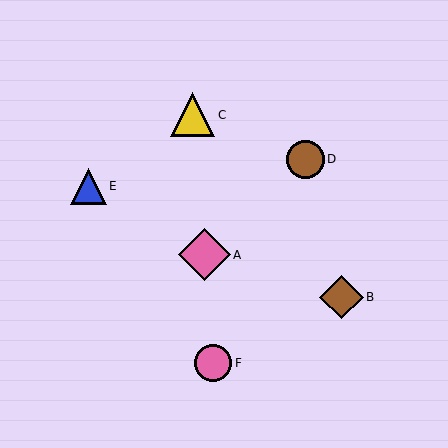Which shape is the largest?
The pink diamond (labeled A) is the largest.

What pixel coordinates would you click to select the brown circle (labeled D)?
Click at (306, 159) to select the brown circle D.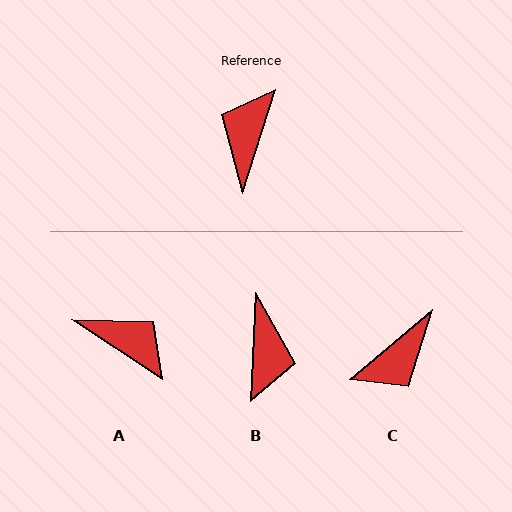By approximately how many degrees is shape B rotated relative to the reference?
Approximately 165 degrees clockwise.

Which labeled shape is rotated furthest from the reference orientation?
B, about 165 degrees away.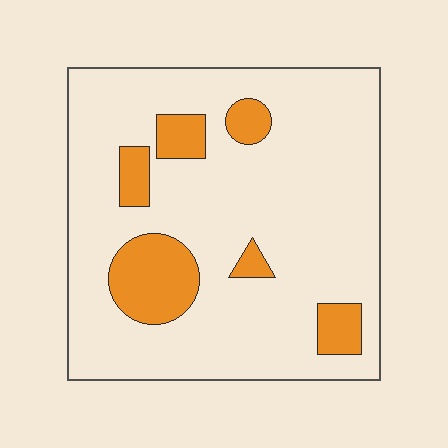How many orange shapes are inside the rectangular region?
6.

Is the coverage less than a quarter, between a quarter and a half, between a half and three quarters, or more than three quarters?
Less than a quarter.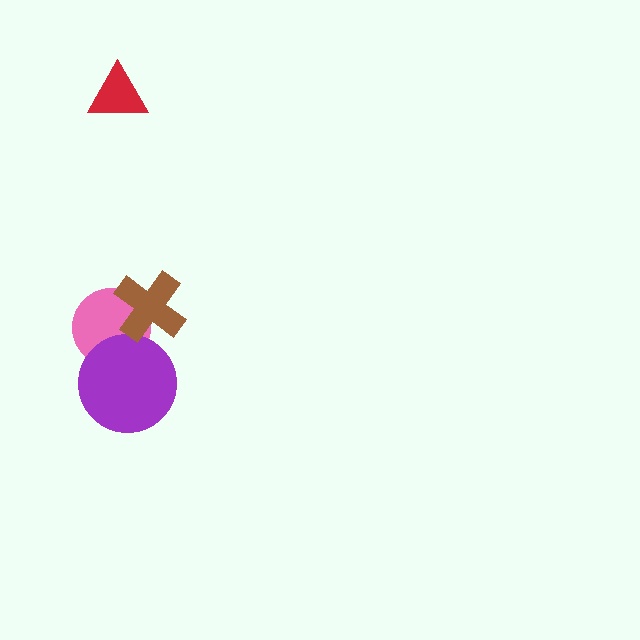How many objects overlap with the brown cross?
1 object overlaps with the brown cross.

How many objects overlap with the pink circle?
2 objects overlap with the pink circle.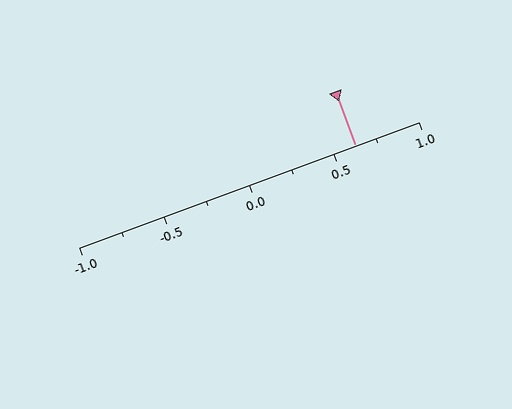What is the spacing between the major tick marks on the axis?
The major ticks are spaced 0.5 apart.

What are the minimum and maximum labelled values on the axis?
The axis runs from -1.0 to 1.0.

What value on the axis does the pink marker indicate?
The marker indicates approximately 0.62.